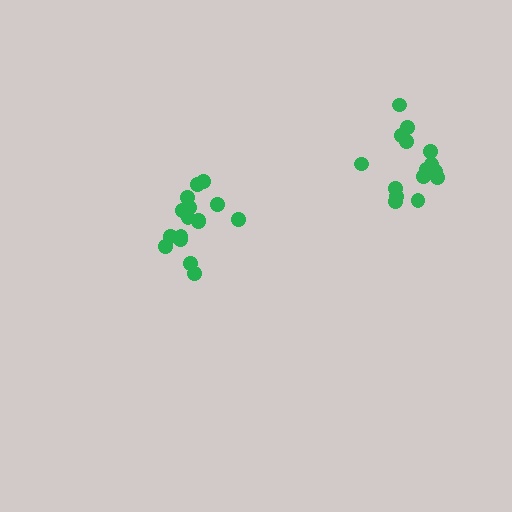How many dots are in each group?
Group 1: 17 dots, Group 2: 15 dots (32 total).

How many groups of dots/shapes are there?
There are 2 groups.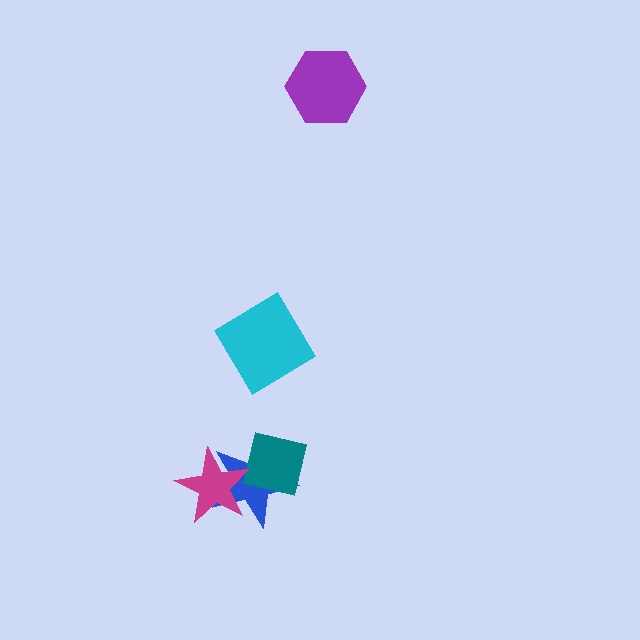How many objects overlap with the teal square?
1 object overlaps with the teal square.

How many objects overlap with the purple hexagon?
0 objects overlap with the purple hexagon.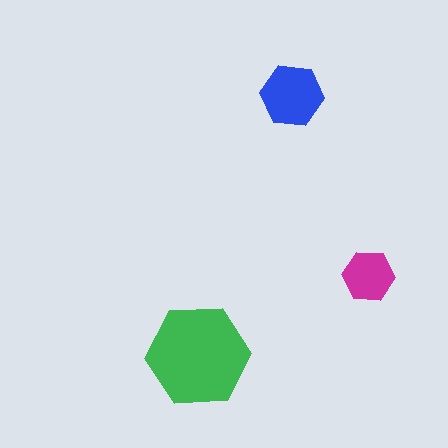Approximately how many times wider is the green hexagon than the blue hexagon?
About 1.5 times wider.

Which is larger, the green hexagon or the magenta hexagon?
The green one.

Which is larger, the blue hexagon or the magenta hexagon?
The blue one.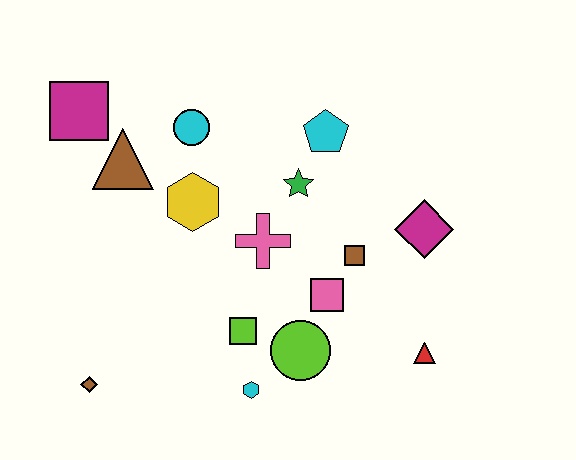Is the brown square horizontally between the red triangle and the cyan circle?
Yes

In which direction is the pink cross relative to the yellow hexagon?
The pink cross is to the right of the yellow hexagon.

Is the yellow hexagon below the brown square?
No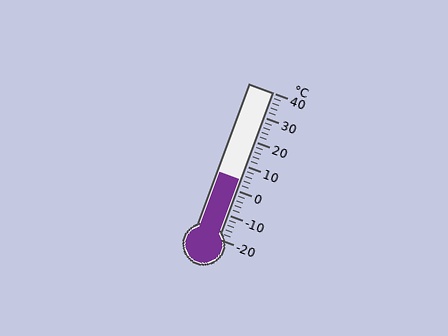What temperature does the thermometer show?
The thermometer shows approximately 4°C.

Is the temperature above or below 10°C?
The temperature is below 10°C.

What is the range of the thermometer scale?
The thermometer scale ranges from -20°C to 40°C.